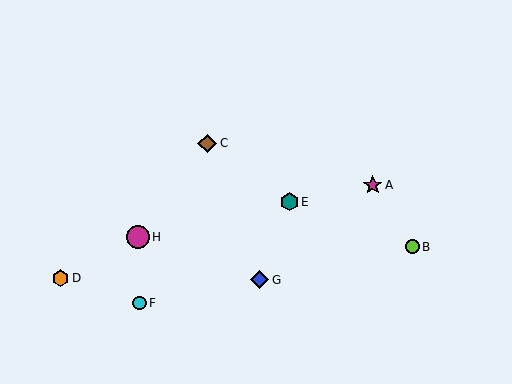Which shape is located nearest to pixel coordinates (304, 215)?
The teal hexagon (labeled E) at (289, 202) is nearest to that location.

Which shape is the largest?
The magenta circle (labeled H) is the largest.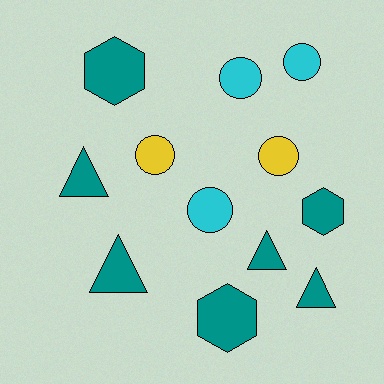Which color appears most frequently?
Teal, with 7 objects.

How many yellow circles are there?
There are 2 yellow circles.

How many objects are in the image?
There are 12 objects.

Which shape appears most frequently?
Circle, with 5 objects.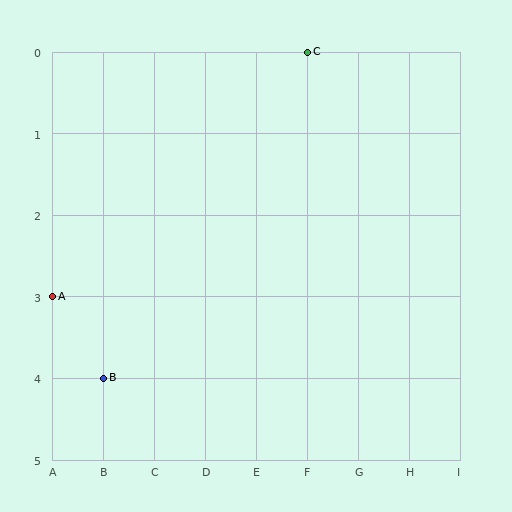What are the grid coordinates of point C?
Point C is at grid coordinates (F, 0).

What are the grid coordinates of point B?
Point B is at grid coordinates (B, 4).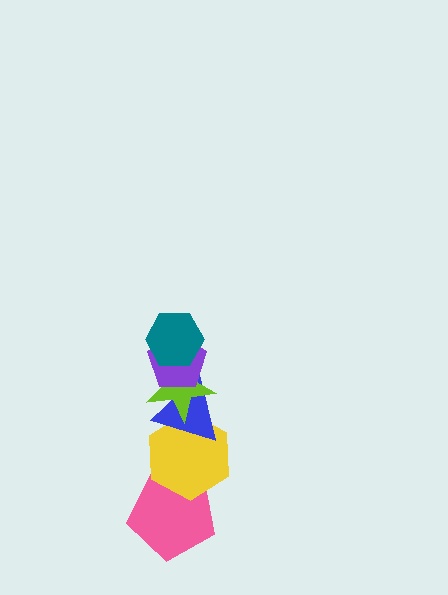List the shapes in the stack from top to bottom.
From top to bottom: the teal hexagon, the purple pentagon, the lime star, the blue triangle, the yellow hexagon, the pink pentagon.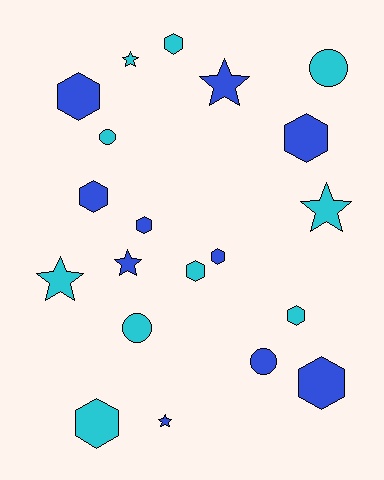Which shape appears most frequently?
Hexagon, with 10 objects.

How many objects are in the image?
There are 20 objects.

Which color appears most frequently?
Cyan, with 10 objects.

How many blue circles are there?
There is 1 blue circle.